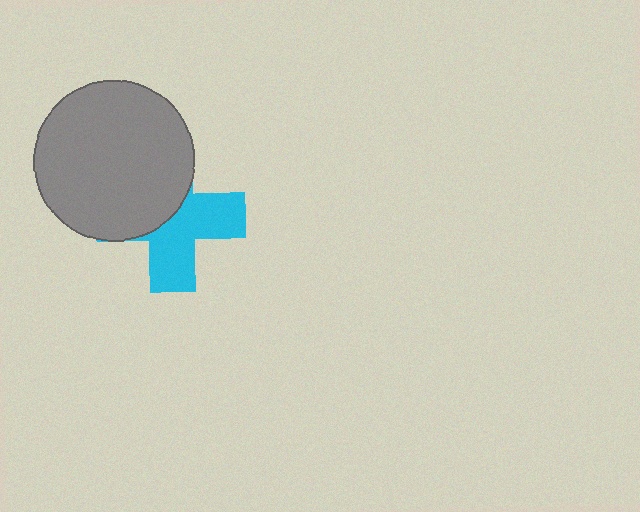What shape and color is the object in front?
The object in front is a gray circle.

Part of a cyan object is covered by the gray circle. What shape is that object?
It is a cross.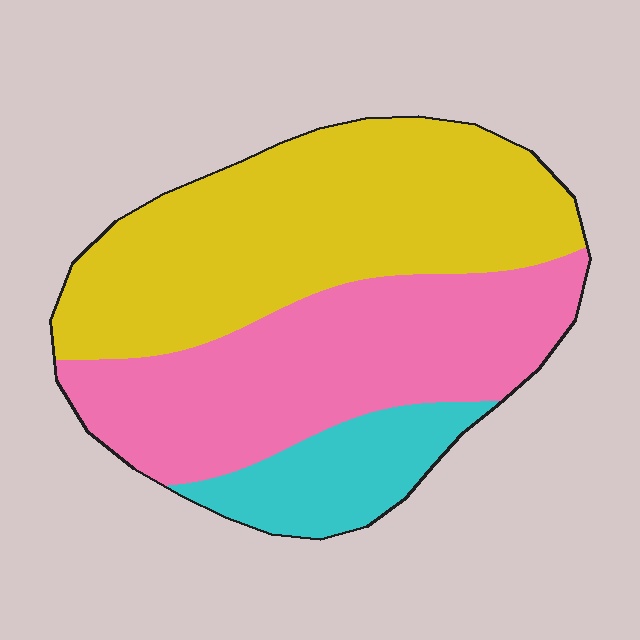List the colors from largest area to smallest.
From largest to smallest: yellow, pink, cyan.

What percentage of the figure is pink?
Pink covers about 40% of the figure.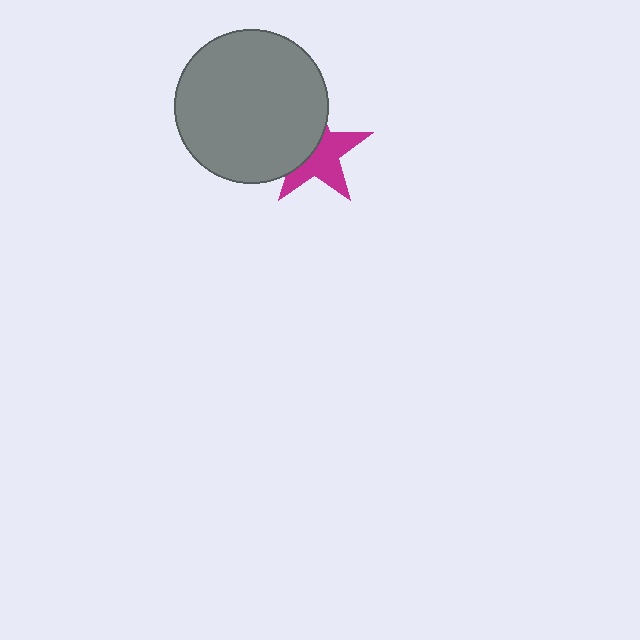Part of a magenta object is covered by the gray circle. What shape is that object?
It is a star.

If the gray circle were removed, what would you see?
You would see the complete magenta star.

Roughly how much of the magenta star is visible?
About half of it is visible (roughly 56%).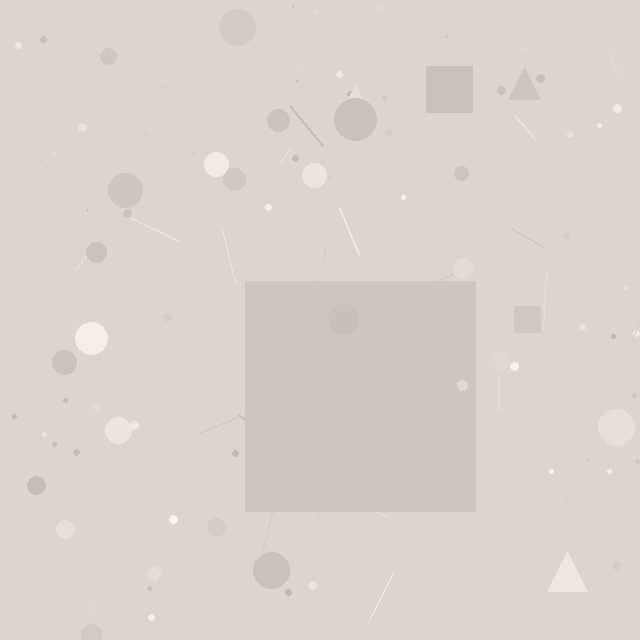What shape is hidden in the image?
A square is hidden in the image.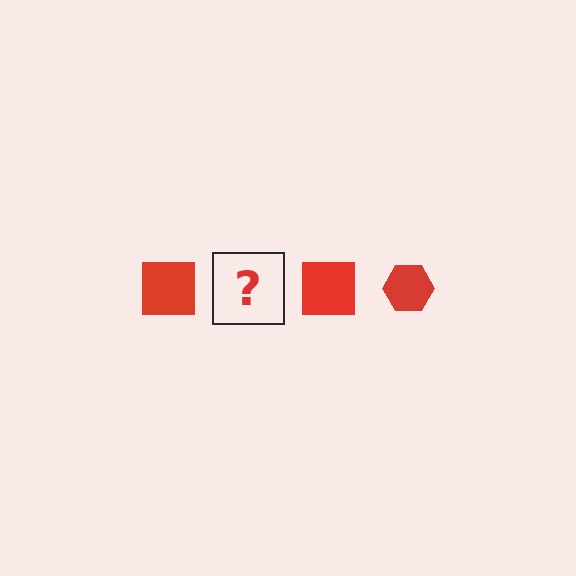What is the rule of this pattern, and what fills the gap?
The rule is that the pattern cycles through square, hexagon shapes in red. The gap should be filled with a red hexagon.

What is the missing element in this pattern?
The missing element is a red hexagon.